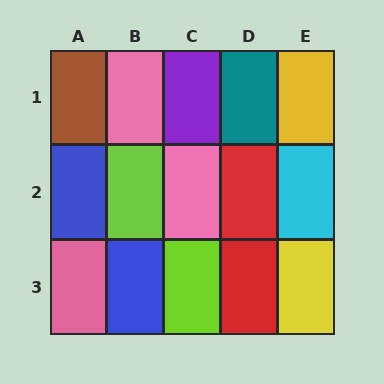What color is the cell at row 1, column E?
Yellow.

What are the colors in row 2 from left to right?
Blue, lime, pink, red, cyan.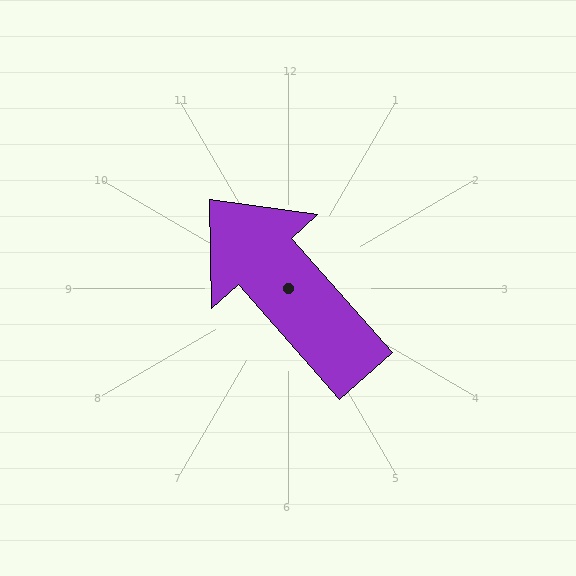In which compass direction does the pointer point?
Northwest.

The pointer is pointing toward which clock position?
Roughly 11 o'clock.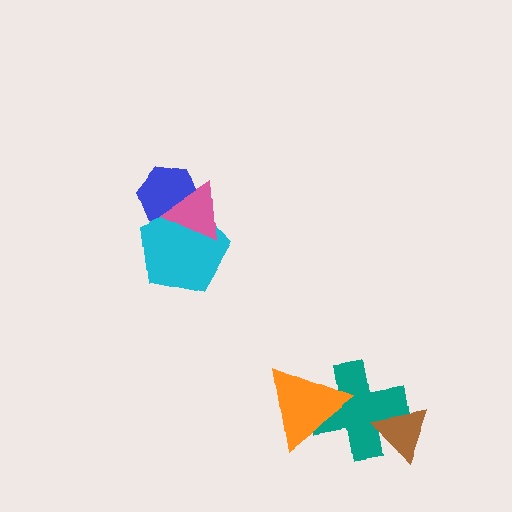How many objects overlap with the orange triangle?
1 object overlaps with the orange triangle.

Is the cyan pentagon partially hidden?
Yes, it is partially covered by another shape.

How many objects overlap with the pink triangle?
2 objects overlap with the pink triangle.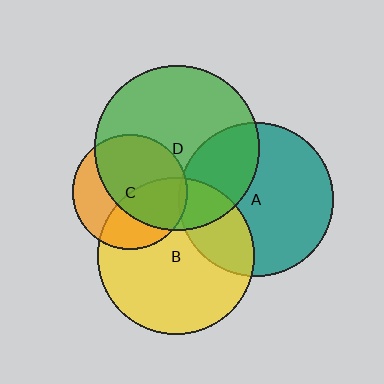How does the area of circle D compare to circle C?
Approximately 2.1 times.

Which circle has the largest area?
Circle D (green).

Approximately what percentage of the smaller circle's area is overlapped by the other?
Approximately 60%.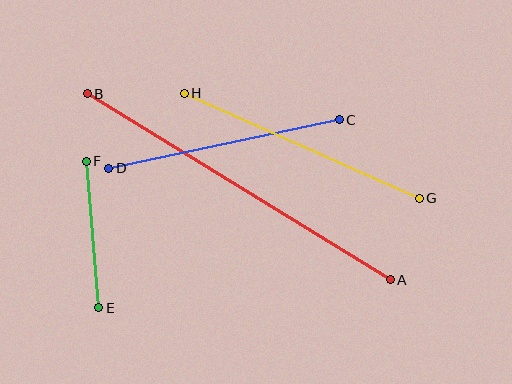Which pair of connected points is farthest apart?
Points A and B are farthest apart.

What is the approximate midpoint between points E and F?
The midpoint is at approximately (92, 235) pixels.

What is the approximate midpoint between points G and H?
The midpoint is at approximately (302, 146) pixels.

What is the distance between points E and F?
The distance is approximately 147 pixels.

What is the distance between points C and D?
The distance is approximately 236 pixels.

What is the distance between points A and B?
The distance is approximately 356 pixels.